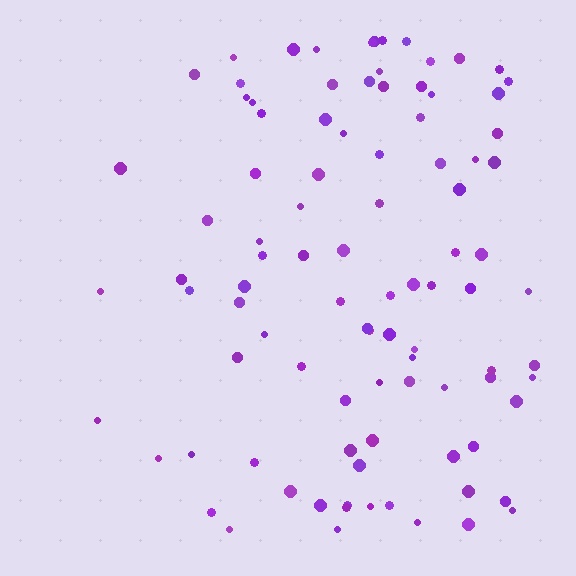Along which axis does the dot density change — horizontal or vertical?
Horizontal.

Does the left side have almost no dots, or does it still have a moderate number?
Still a moderate number, just noticeably fewer than the right.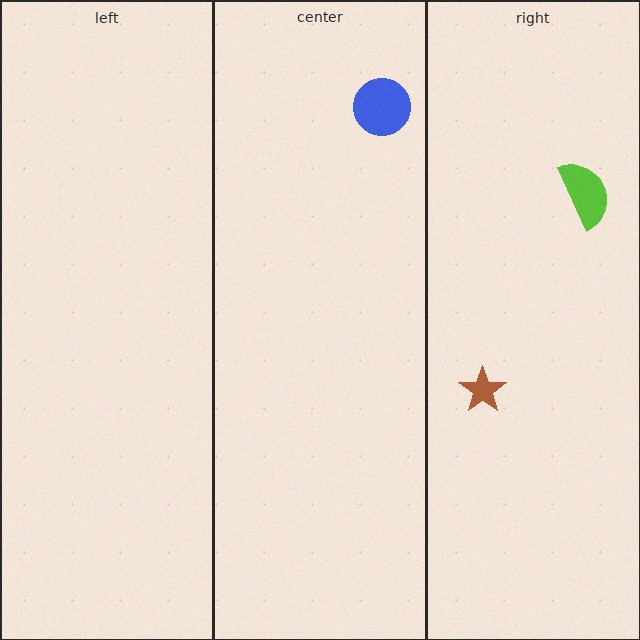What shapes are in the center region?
The blue circle.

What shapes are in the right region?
The lime semicircle, the brown star.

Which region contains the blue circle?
The center region.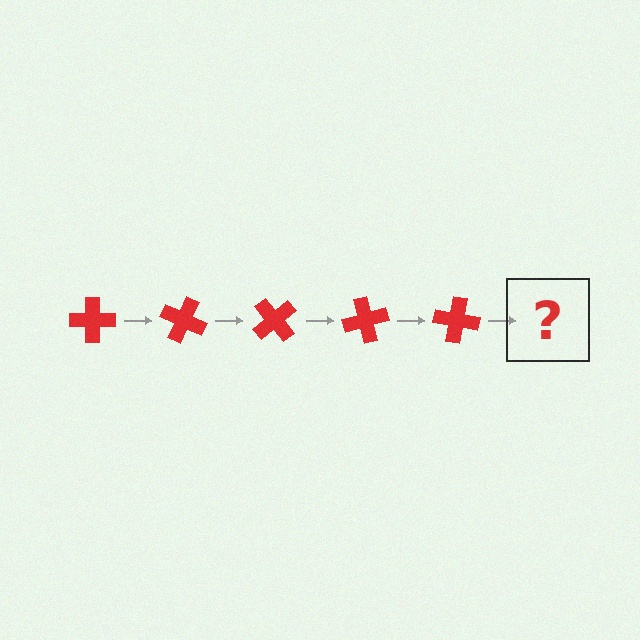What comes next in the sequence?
The next element should be a red cross rotated 125 degrees.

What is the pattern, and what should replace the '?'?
The pattern is that the cross rotates 25 degrees each step. The '?' should be a red cross rotated 125 degrees.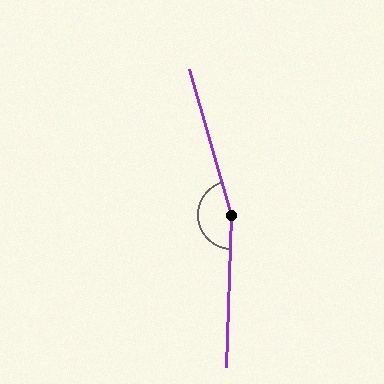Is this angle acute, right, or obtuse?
It is obtuse.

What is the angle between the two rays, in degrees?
Approximately 162 degrees.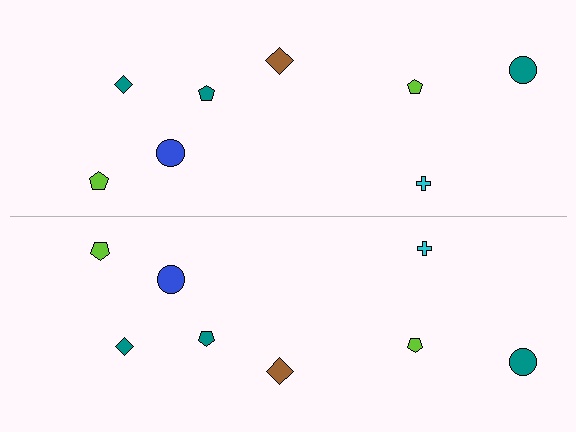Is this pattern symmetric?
Yes, this pattern has bilateral (reflection) symmetry.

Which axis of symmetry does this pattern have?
The pattern has a horizontal axis of symmetry running through the center of the image.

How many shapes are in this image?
There are 16 shapes in this image.